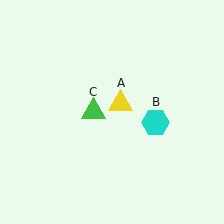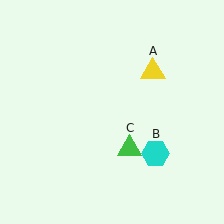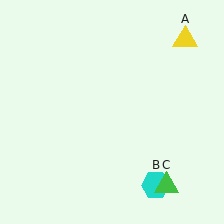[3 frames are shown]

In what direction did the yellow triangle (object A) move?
The yellow triangle (object A) moved up and to the right.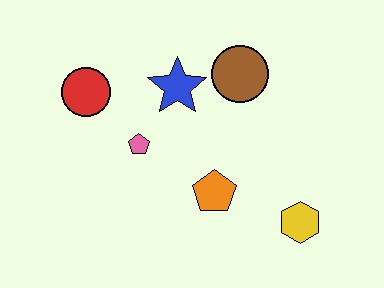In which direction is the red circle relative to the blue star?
The red circle is to the left of the blue star.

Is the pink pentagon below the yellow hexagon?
No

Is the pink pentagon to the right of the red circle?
Yes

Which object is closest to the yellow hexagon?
The orange pentagon is closest to the yellow hexagon.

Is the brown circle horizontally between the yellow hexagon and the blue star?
Yes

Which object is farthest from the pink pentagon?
The yellow hexagon is farthest from the pink pentagon.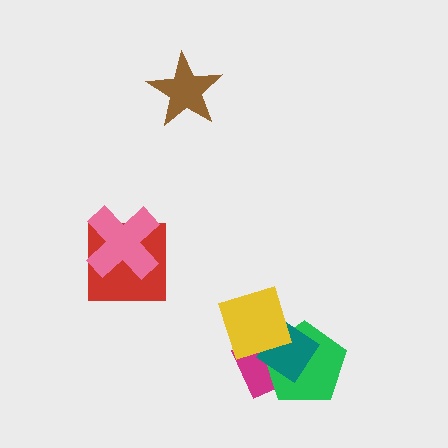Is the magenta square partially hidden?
Yes, it is partially covered by another shape.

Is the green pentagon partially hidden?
Yes, it is partially covered by another shape.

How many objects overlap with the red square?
1 object overlaps with the red square.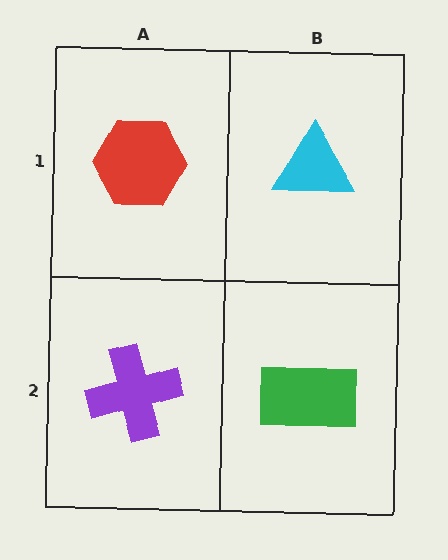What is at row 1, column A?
A red hexagon.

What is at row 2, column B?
A green rectangle.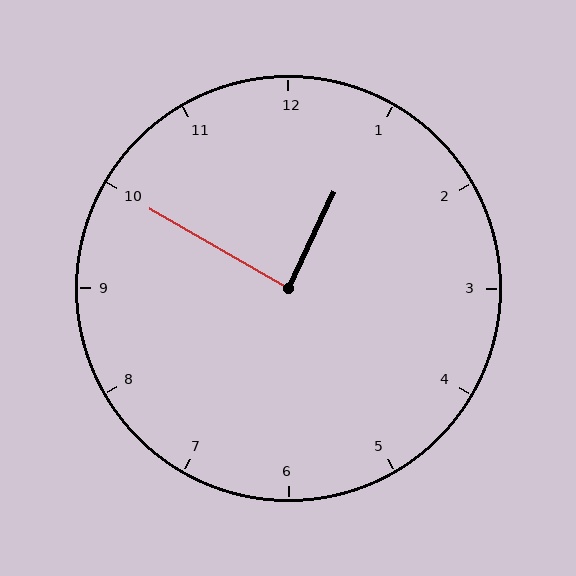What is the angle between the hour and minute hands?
Approximately 85 degrees.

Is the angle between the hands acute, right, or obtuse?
It is right.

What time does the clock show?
12:50.